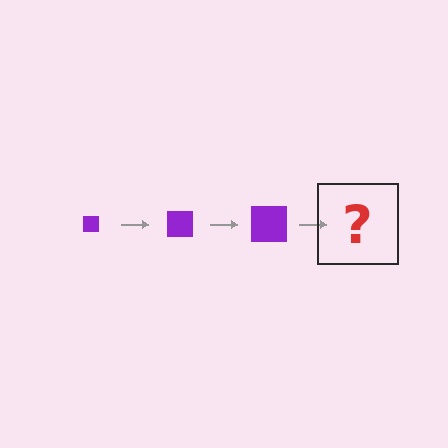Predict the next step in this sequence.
The next step is a purple square, larger than the previous one.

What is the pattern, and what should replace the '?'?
The pattern is that the square gets progressively larger each step. The '?' should be a purple square, larger than the previous one.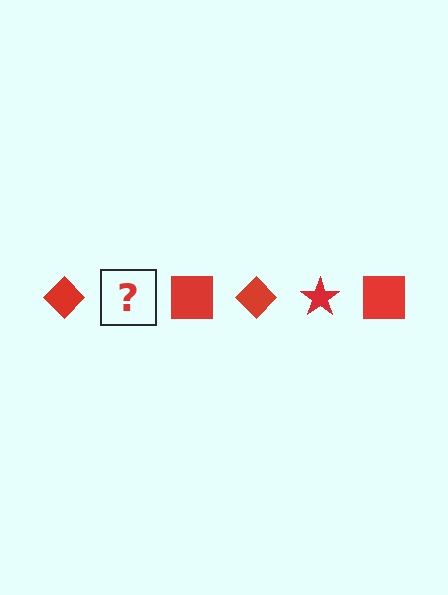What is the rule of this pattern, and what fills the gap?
The rule is that the pattern cycles through diamond, star, square shapes in red. The gap should be filled with a red star.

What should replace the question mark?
The question mark should be replaced with a red star.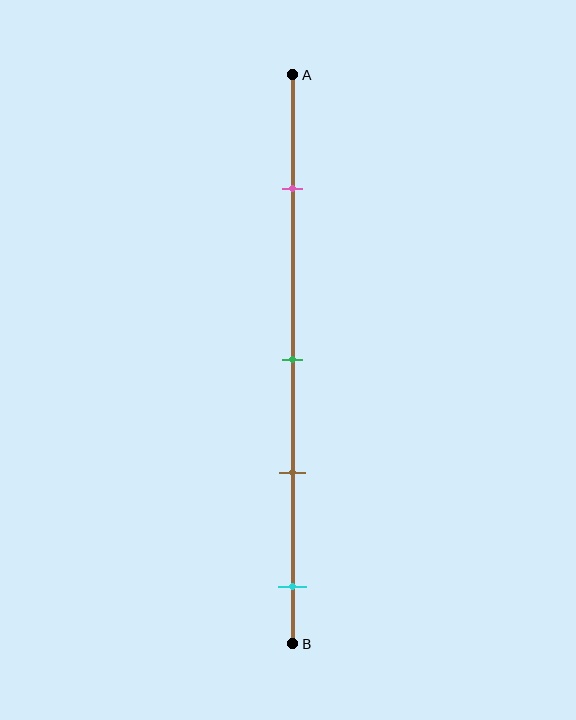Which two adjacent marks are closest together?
The green and brown marks are the closest adjacent pair.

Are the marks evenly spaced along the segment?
No, the marks are not evenly spaced.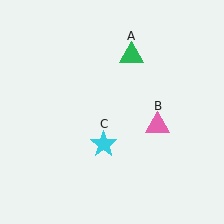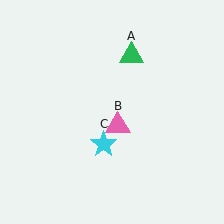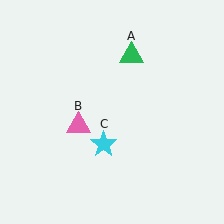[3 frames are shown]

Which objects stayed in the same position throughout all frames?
Green triangle (object A) and cyan star (object C) remained stationary.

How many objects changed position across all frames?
1 object changed position: pink triangle (object B).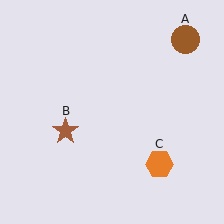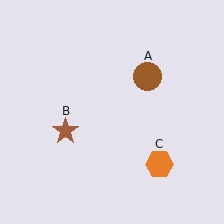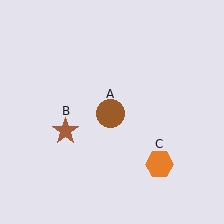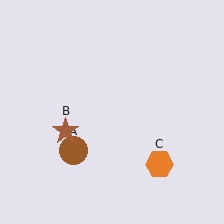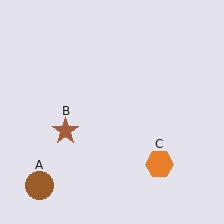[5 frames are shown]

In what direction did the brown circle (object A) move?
The brown circle (object A) moved down and to the left.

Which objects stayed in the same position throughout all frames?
Brown star (object B) and orange hexagon (object C) remained stationary.